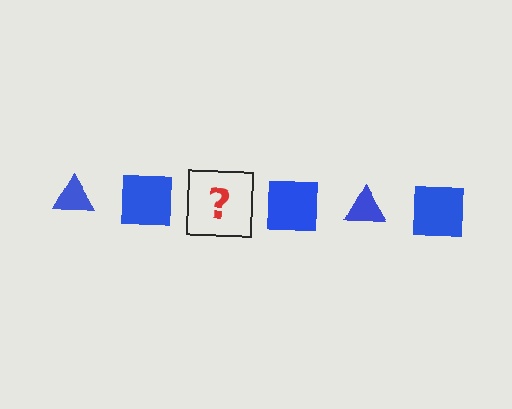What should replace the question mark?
The question mark should be replaced with a blue triangle.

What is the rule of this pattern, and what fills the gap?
The rule is that the pattern cycles through triangle, square shapes in blue. The gap should be filled with a blue triangle.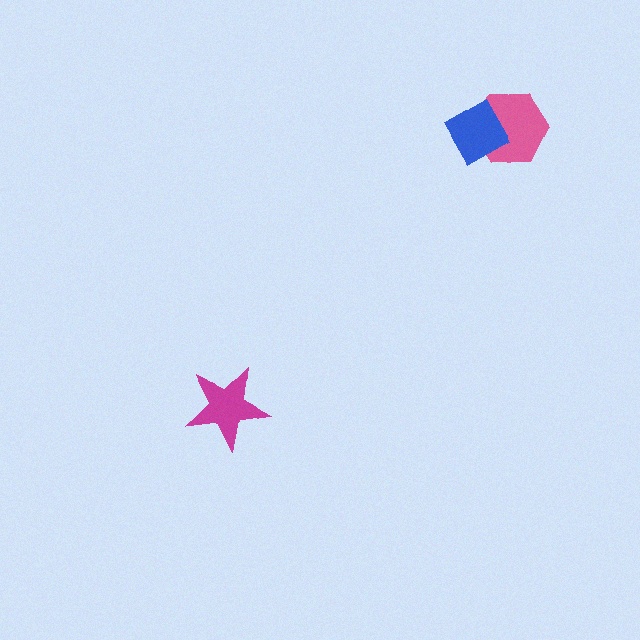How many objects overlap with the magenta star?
0 objects overlap with the magenta star.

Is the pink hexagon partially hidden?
Yes, it is partially covered by another shape.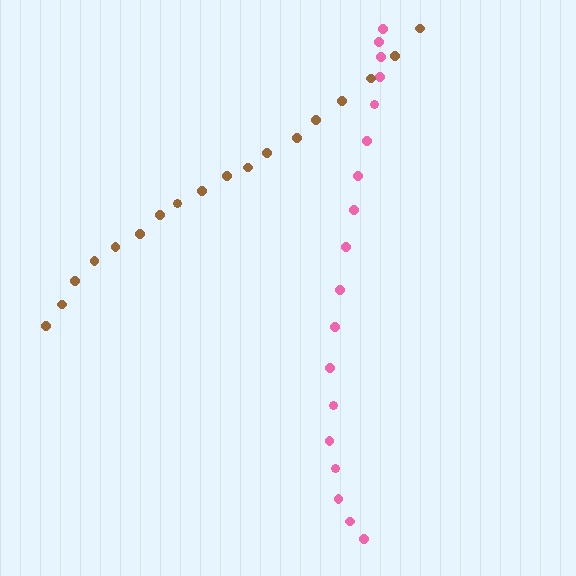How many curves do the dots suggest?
There are 2 distinct paths.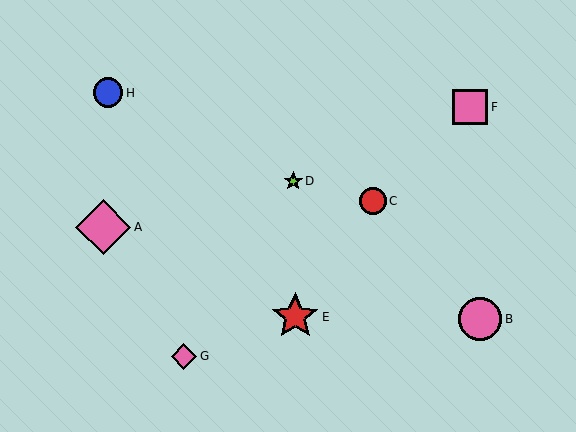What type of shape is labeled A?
Shape A is a pink diamond.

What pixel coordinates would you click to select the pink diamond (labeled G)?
Click at (184, 356) to select the pink diamond G.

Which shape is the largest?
The pink diamond (labeled A) is the largest.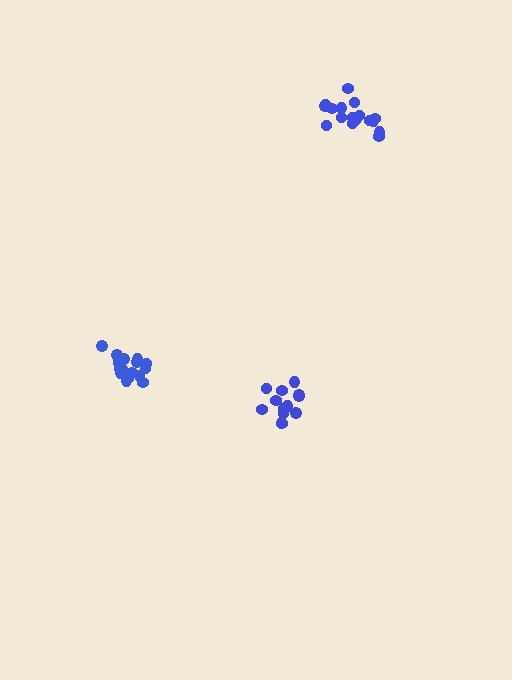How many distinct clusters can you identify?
There are 3 distinct clusters.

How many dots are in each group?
Group 1: 16 dots, Group 2: 13 dots, Group 3: 17 dots (46 total).